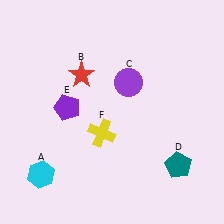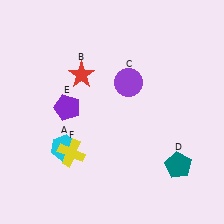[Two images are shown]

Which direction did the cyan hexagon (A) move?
The cyan hexagon (A) moved up.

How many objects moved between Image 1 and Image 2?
2 objects moved between the two images.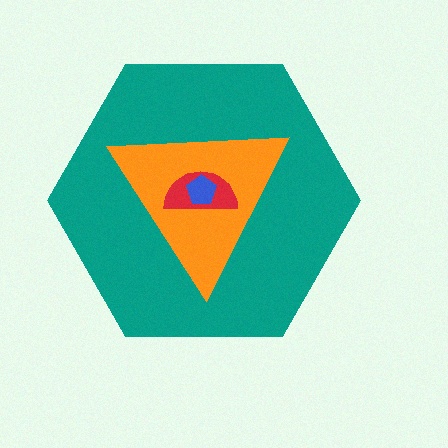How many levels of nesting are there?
4.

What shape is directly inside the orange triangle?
The red semicircle.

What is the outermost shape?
The teal hexagon.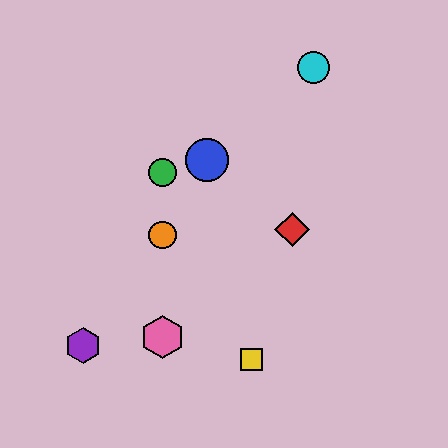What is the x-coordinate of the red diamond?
The red diamond is at x≈292.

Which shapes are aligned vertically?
The green circle, the orange circle, the pink hexagon are aligned vertically.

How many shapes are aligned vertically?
3 shapes (the green circle, the orange circle, the pink hexagon) are aligned vertically.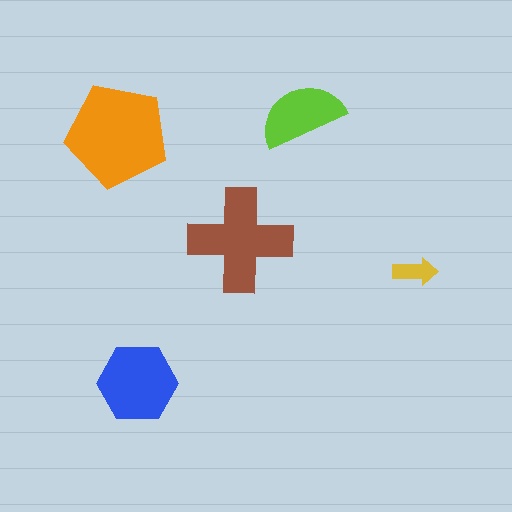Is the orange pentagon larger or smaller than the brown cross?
Larger.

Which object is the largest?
The orange pentagon.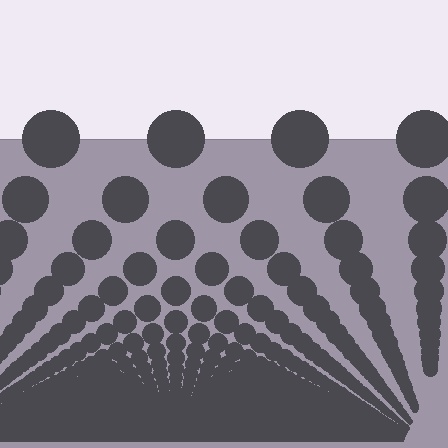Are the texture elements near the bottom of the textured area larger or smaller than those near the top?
Smaller. The gradient is inverted — elements near the bottom are smaller and denser.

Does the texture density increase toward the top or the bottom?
Density increases toward the bottom.